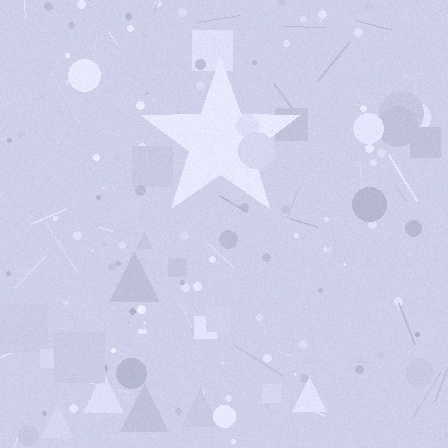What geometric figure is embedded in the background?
A star is embedded in the background.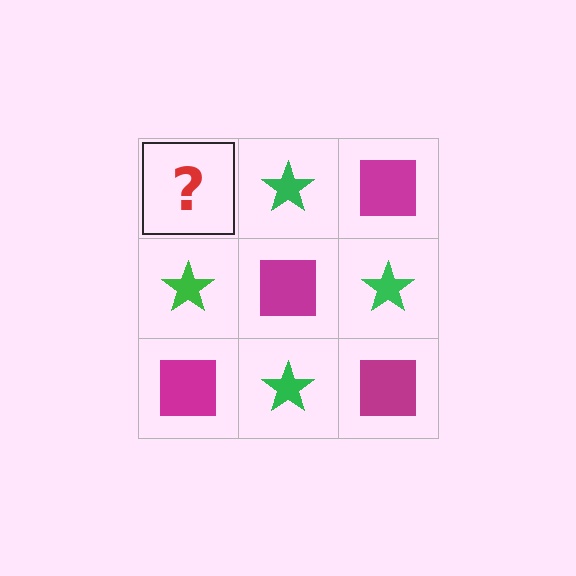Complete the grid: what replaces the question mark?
The question mark should be replaced with a magenta square.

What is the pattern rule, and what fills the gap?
The rule is that it alternates magenta square and green star in a checkerboard pattern. The gap should be filled with a magenta square.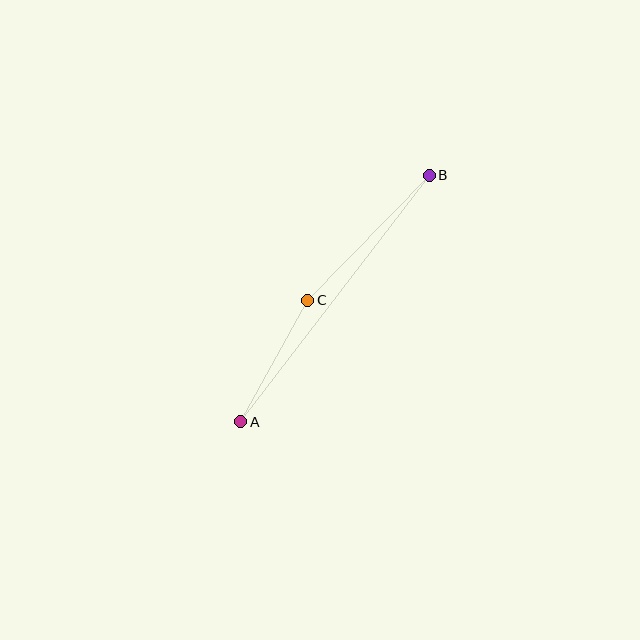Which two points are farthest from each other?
Points A and B are farthest from each other.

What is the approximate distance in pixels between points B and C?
The distance between B and C is approximately 174 pixels.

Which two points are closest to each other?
Points A and C are closest to each other.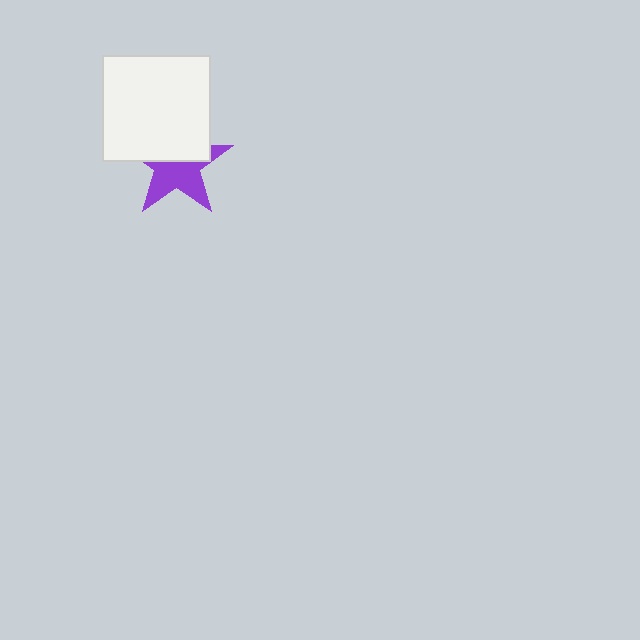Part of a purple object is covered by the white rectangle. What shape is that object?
It is a star.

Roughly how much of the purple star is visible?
About half of it is visible (roughly 55%).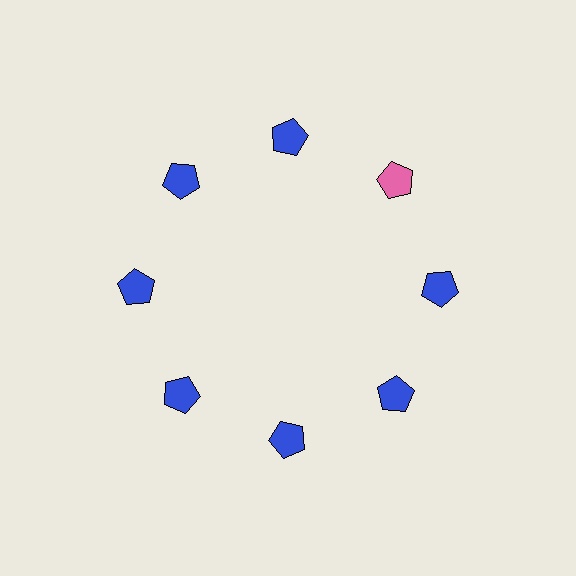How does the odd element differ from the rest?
It has a different color: pink instead of blue.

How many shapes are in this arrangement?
There are 8 shapes arranged in a ring pattern.